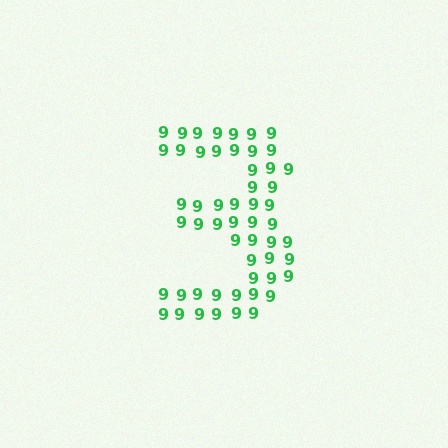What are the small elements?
The small elements are digit 9's.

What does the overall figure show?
The overall figure shows the digit 3.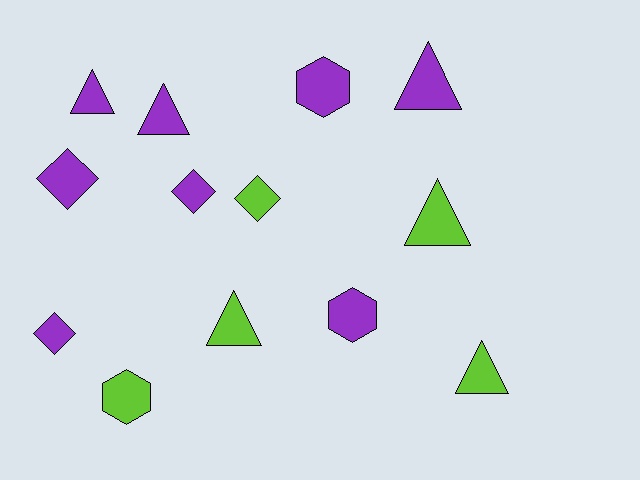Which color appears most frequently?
Purple, with 8 objects.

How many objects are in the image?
There are 13 objects.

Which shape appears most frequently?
Triangle, with 6 objects.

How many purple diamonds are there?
There are 3 purple diamonds.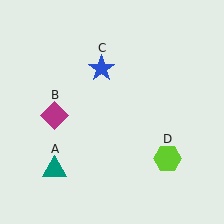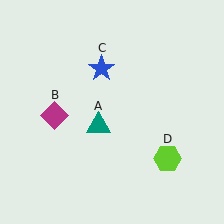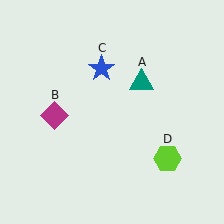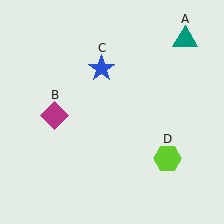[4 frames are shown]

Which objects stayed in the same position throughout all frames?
Magenta diamond (object B) and blue star (object C) and lime hexagon (object D) remained stationary.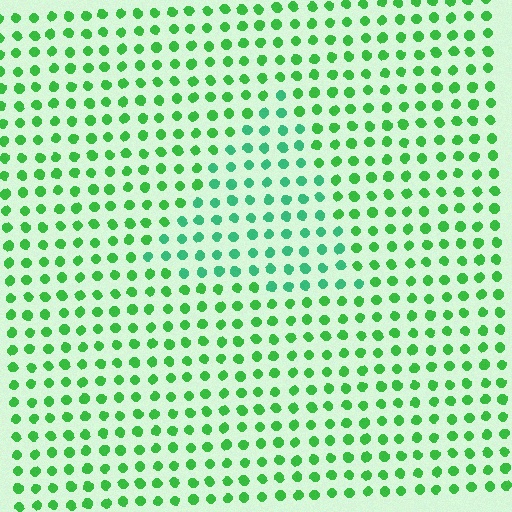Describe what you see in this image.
The image is filled with small green elements in a uniform arrangement. A triangle-shaped region is visible where the elements are tinted to a slightly different hue, forming a subtle color boundary.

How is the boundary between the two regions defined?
The boundary is defined purely by a slight shift in hue (about 27 degrees). Spacing, size, and orientation are identical on both sides.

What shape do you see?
I see a triangle.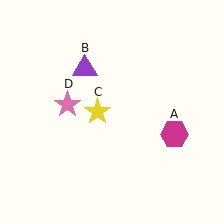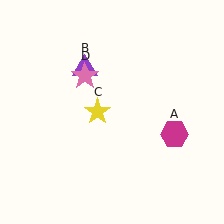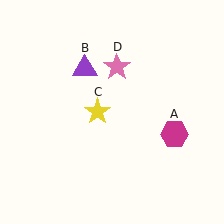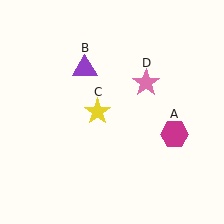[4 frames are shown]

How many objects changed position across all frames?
1 object changed position: pink star (object D).